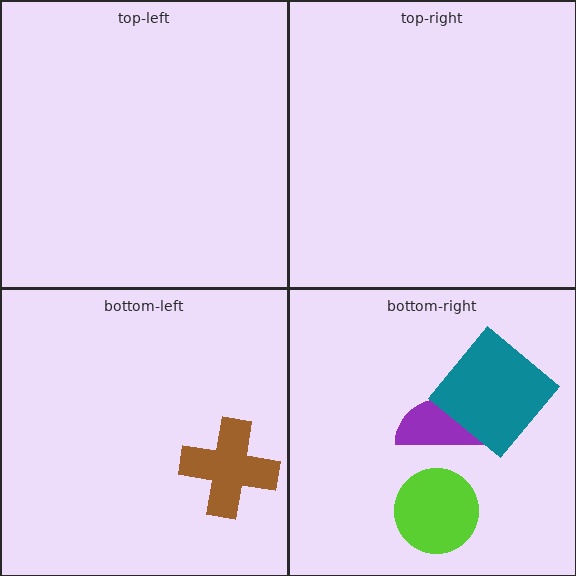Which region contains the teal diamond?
The bottom-right region.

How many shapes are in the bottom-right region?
3.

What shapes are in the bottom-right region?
The lime circle, the purple semicircle, the teal diamond.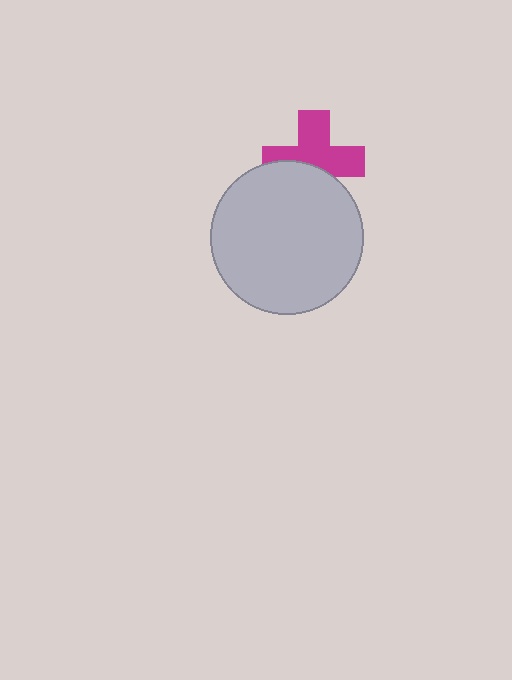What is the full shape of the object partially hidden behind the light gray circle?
The partially hidden object is a magenta cross.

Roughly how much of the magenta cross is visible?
About half of it is visible (roughly 62%).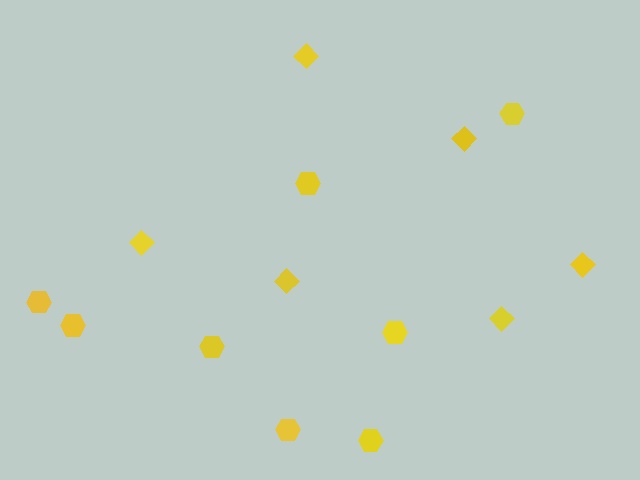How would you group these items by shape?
There are 2 groups: one group of hexagons (8) and one group of diamonds (6).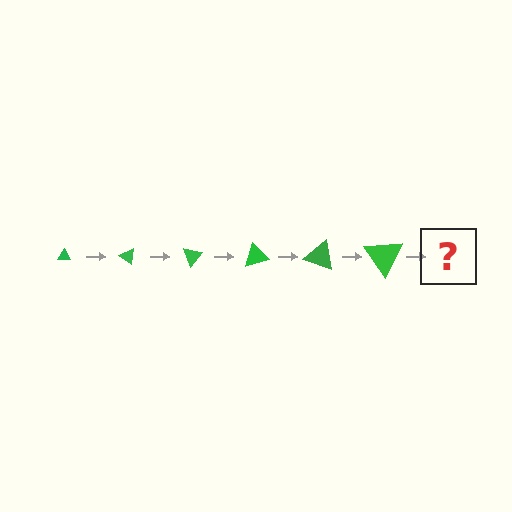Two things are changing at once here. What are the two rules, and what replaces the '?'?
The two rules are that the triangle grows larger each step and it rotates 35 degrees each step. The '?' should be a triangle, larger than the previous one and rotated 210 degrees from the start.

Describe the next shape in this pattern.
It should be a triangle, larger than the previous one and rotated 210 degrees from the start.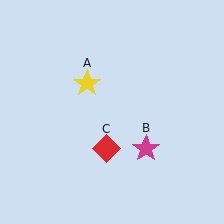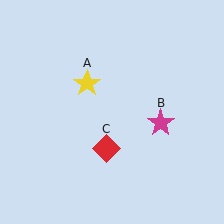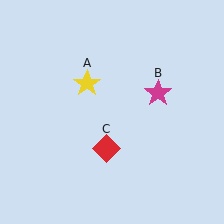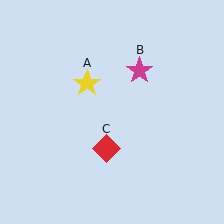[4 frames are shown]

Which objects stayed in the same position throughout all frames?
Yellow star (object A) and red diamond (object C) remained stationary.